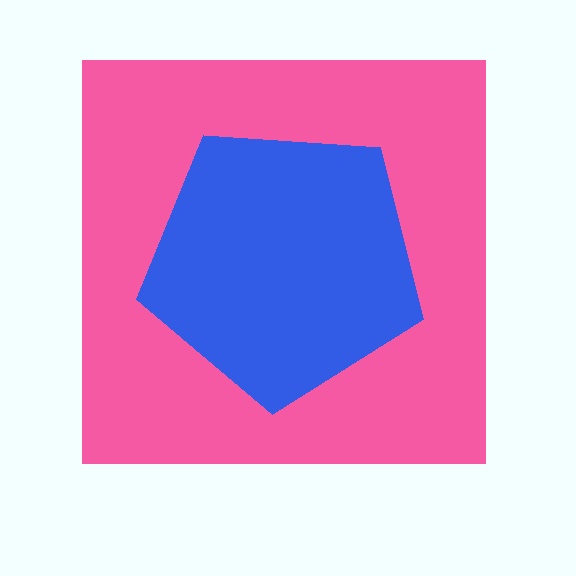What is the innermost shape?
The blue pentagon.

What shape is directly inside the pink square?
The blue pentagon.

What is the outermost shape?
The pink square.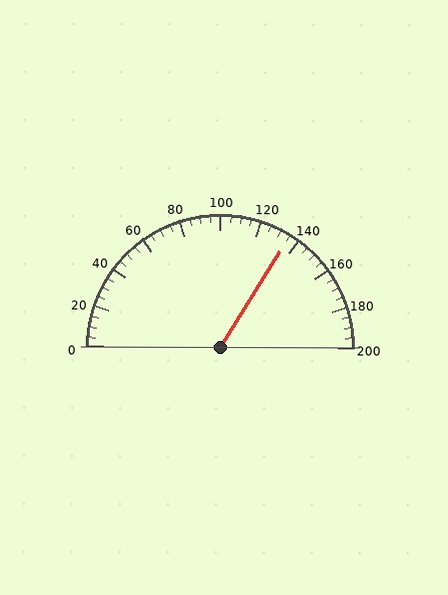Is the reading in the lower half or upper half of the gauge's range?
The reading is in the upper half of the range (0 to 200).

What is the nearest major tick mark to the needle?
The nearest major tick mark is 140.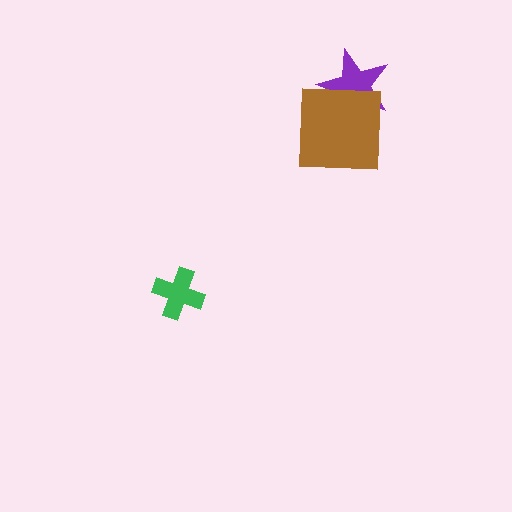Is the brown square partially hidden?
No, no other shape covers it.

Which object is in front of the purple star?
The brown square is in front of the purple star.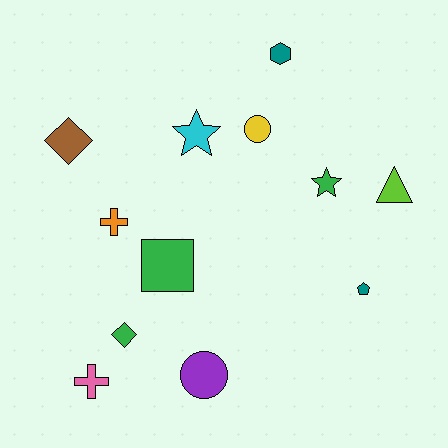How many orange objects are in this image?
There is 1 orange object.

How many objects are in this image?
There are 12 objects.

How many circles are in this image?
There are 2 circles.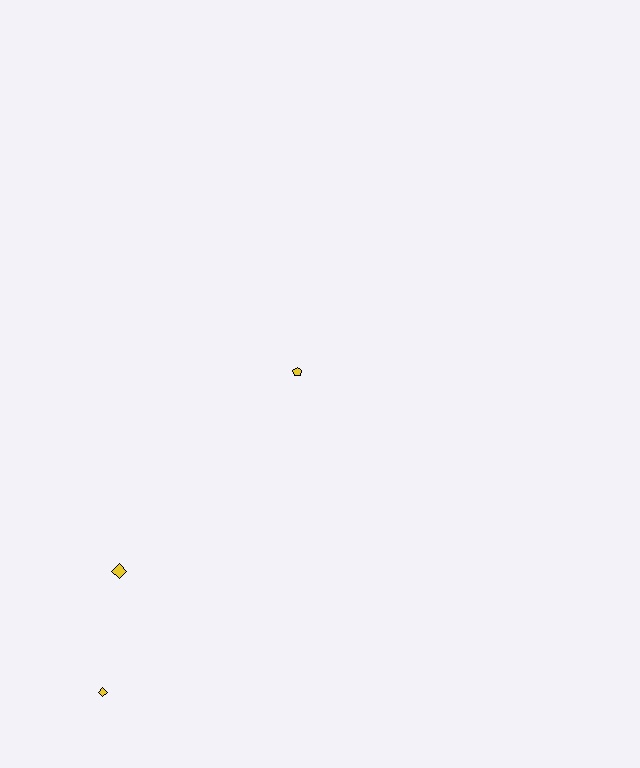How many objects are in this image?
There are 3 objects.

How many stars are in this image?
There are no stars.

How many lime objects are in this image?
There are no lime objects.